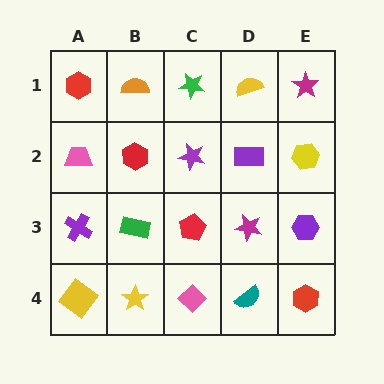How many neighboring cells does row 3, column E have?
3.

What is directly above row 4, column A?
A purple cross.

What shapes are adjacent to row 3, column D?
A purple rectangle (row 2, column D), a teal semicircle (row 4, column D), a red pentagon (row 3, column C), a purple hexagon (row 3, column E).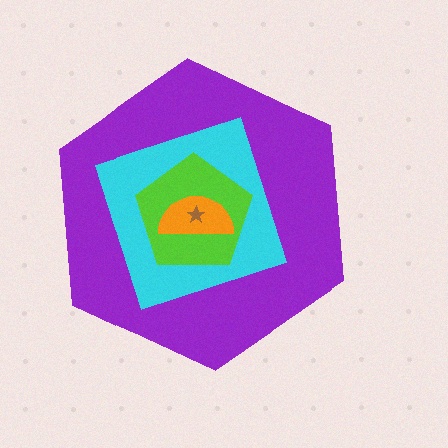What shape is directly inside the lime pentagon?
The orange semicircle.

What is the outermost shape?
The purple hexagon.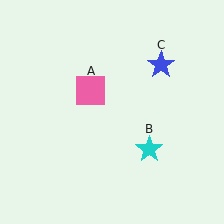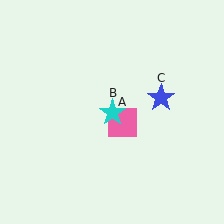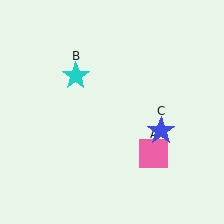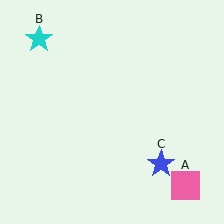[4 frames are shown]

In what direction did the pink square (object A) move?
The pink square (object A) moved down and to the right.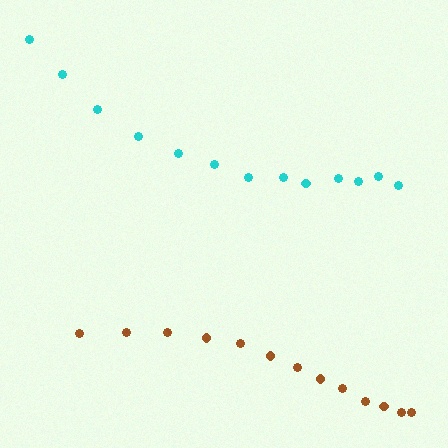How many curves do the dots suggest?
There are 2 distinct paths.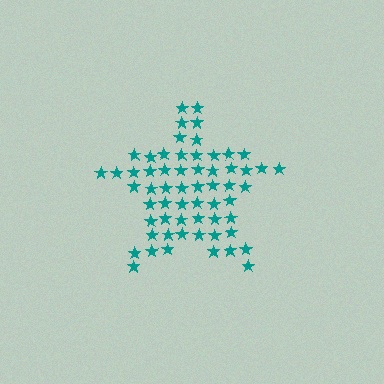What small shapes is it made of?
It is made of small stars.